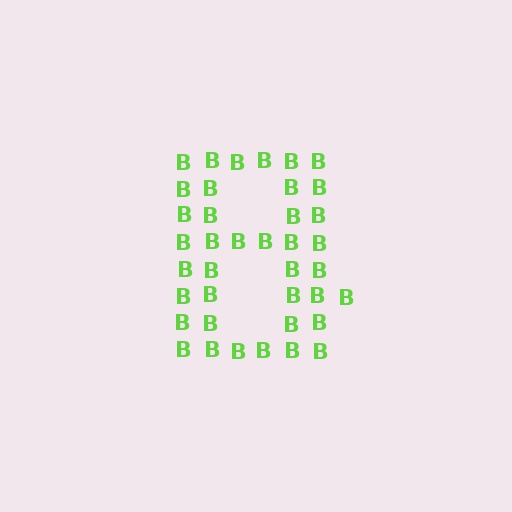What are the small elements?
The small elements are letter B's.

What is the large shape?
The large shape is the letter B.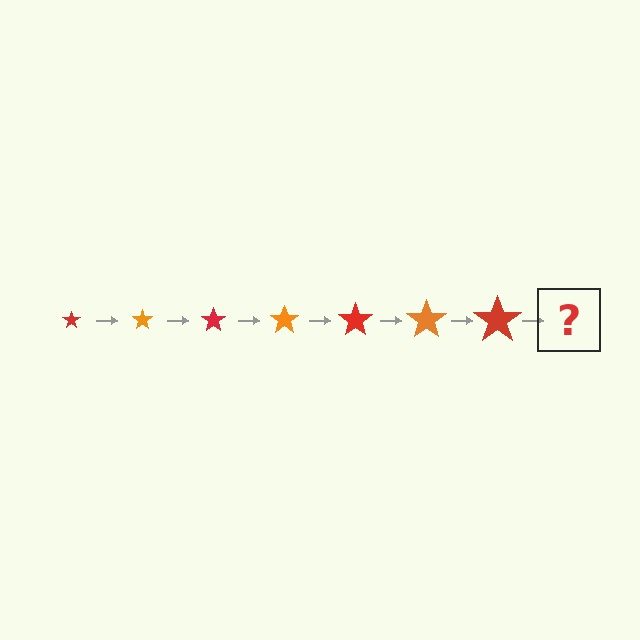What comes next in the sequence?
The next element should be an orange star, larger than the previous one.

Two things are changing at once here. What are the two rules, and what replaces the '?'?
The two rules are that the star grows larger each step and the color cycles through red and orange. The '?' should be an orange star, larger than the previous one.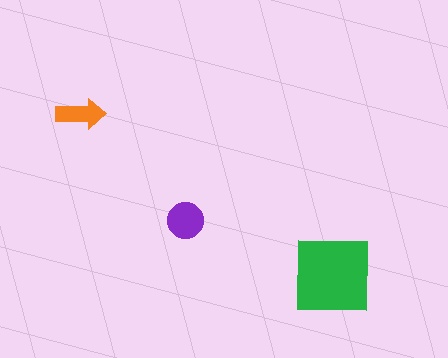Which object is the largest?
The green square.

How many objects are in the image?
There are 3 objects in the image.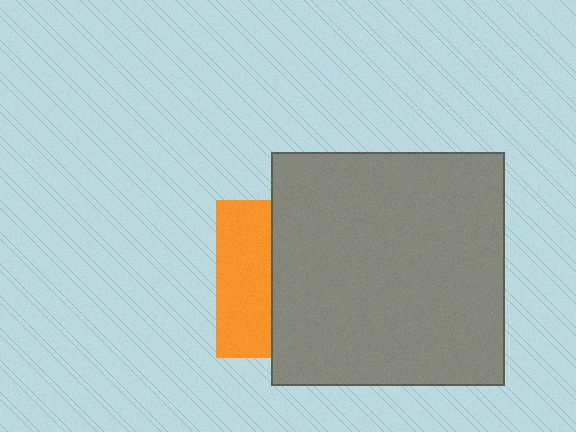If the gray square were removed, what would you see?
You would see the complete orange square.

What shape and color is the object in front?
The object in front is a gray square.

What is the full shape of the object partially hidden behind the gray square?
The partially hidden object is an orange square.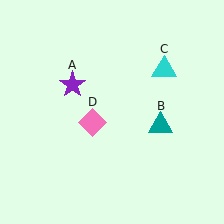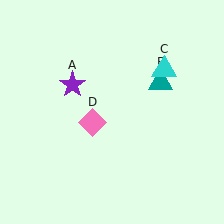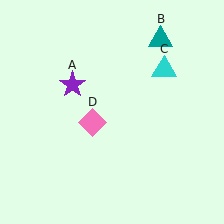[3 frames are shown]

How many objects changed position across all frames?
1 object changed position: teal triangle (object B).